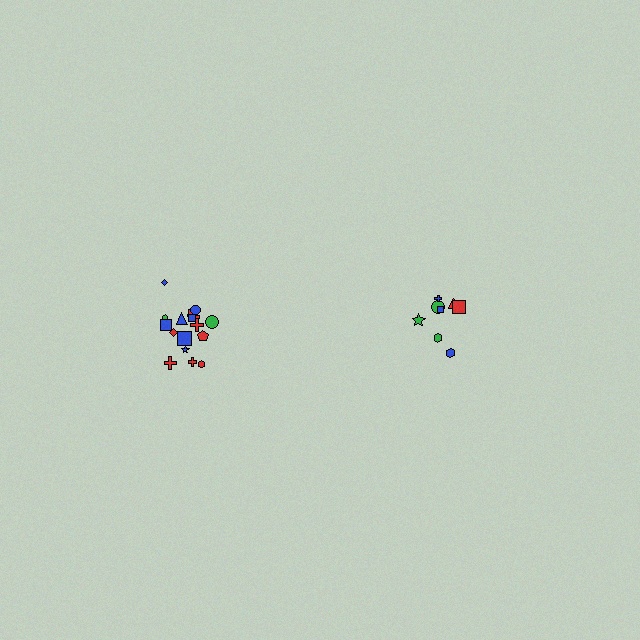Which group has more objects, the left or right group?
The left group.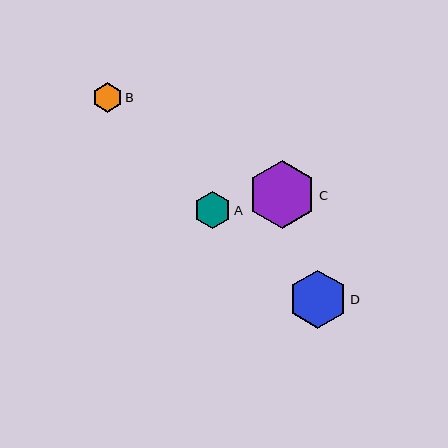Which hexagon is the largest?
Hexagon C is the largest with a size of approximately 68 pixels.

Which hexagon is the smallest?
Hexagon B is the smallest with a size of approximately 29 pixels.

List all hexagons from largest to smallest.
From largest to smallest: C, D, A, B.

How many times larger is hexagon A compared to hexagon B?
Hexagon A is approximately 1.3 times the size of hexagon B.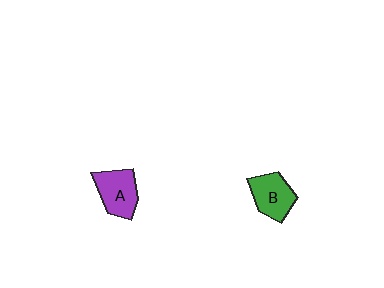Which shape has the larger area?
Shape A (purple).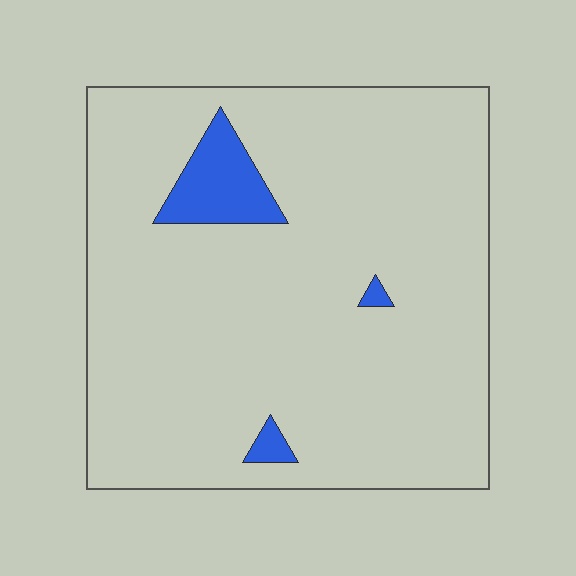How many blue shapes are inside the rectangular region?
3.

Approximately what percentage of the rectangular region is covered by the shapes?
Approximately 5%.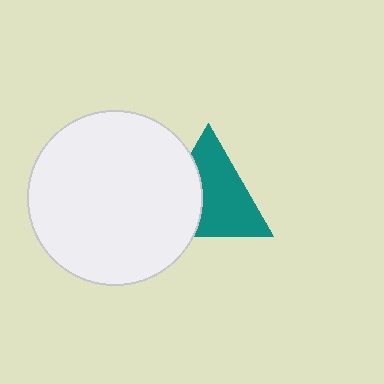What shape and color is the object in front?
The object in front is a white circle.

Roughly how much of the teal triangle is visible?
About half of it is visible (roughly 63%).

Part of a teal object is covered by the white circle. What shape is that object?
It is a triangle.